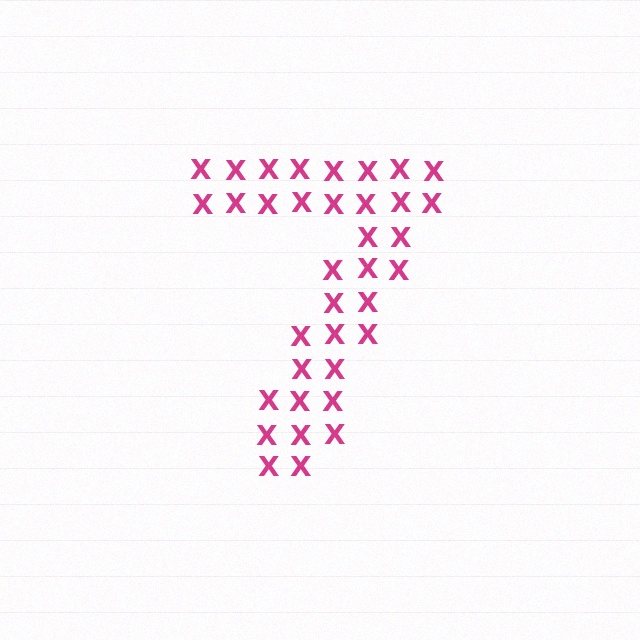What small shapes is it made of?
It is made of small letter X's.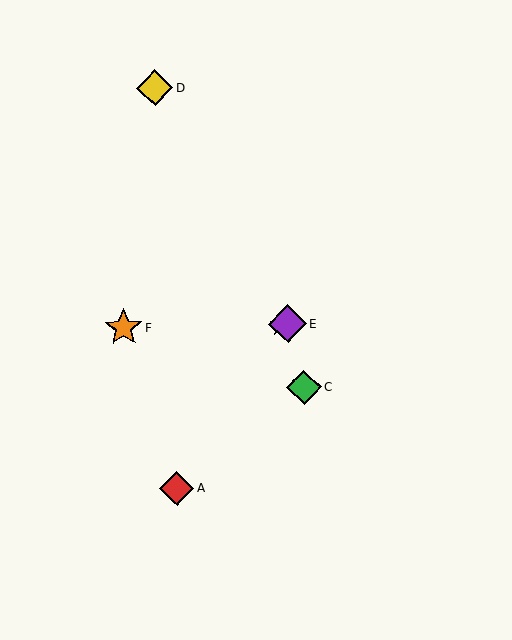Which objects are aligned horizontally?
Objects B, E, F are aligned horizontally.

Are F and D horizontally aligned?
No, F is at y≈328 and D is at y≈88.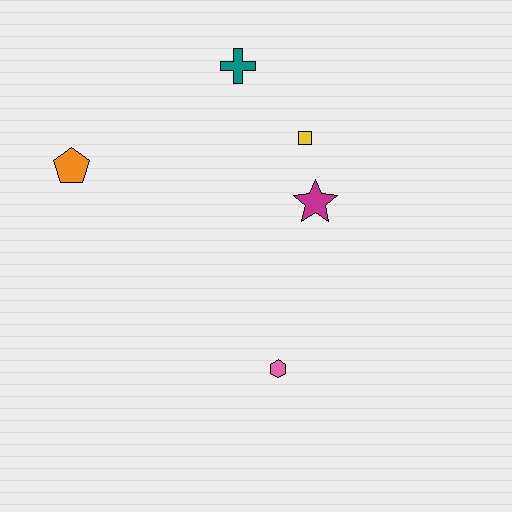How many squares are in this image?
There is 1 square.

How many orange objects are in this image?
There is 1 orange object.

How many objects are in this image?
There are 5 objects.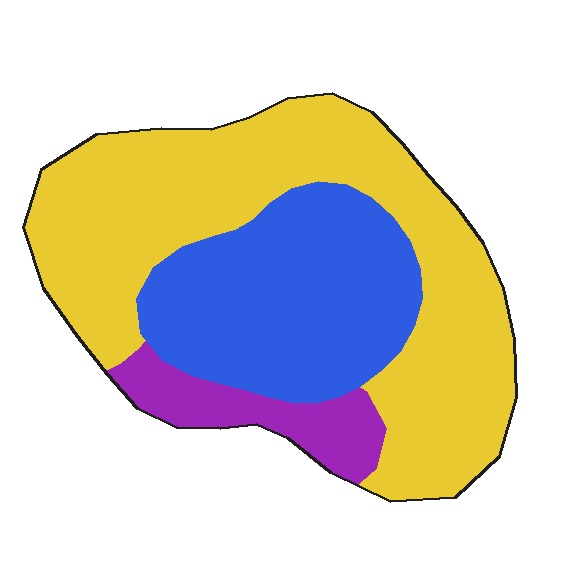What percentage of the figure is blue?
Blue covers around 35% of the figure.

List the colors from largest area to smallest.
From largest to smallest: yellow, blue, purple.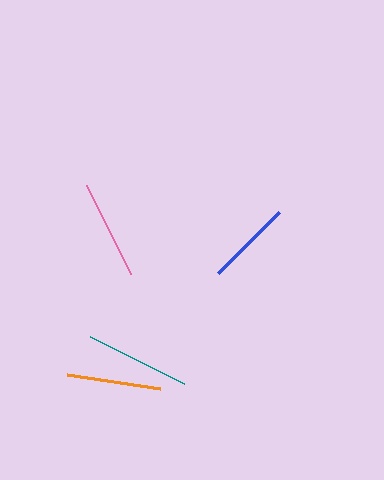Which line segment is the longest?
The teal line is the longest at approximately 105 pixels.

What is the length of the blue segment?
The blue segment is approximately 87 pixels long.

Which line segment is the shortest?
The blue line is the shortest at approximately 87 pixels.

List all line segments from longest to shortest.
From longest to shortest: teal, pink, orange, blue.